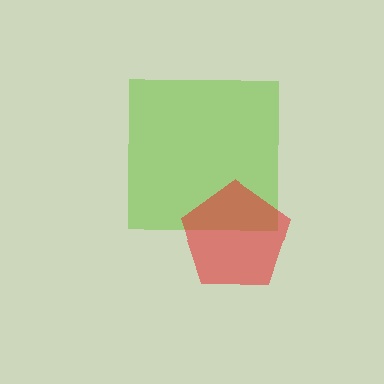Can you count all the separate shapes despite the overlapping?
Yes, there are 2 separate shapes.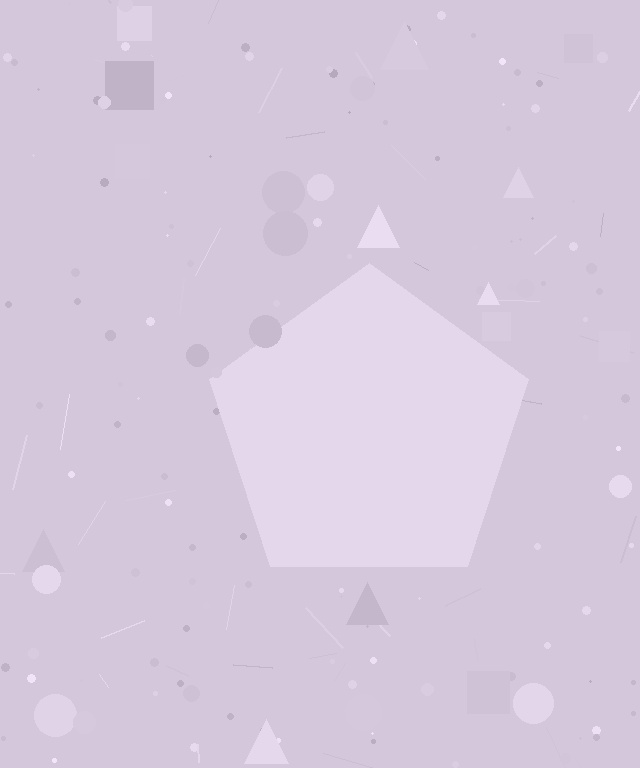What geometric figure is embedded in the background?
A pentagon is embedded in the background.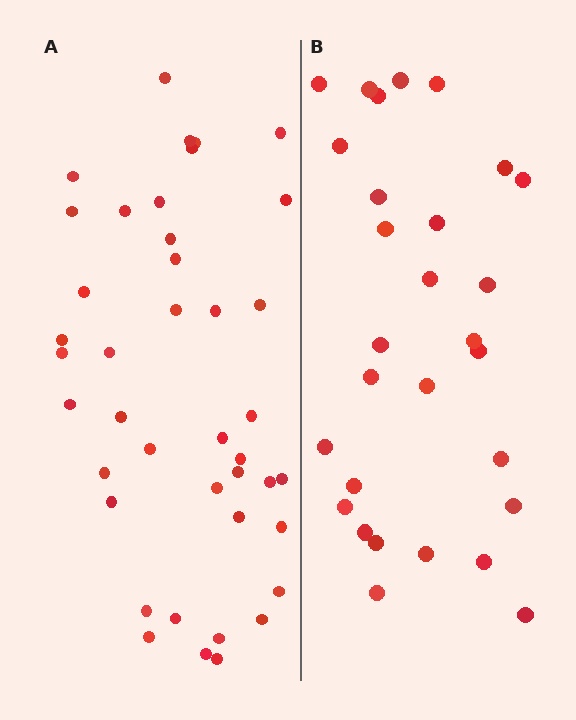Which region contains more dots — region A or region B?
Region A (the left region) has more dots.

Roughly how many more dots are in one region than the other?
Region A has roughly 12 or so more dots than region B.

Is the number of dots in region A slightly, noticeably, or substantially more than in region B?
Region A has noticeably more, but not dramatically so. The ratio is roughly 1.4 to 1.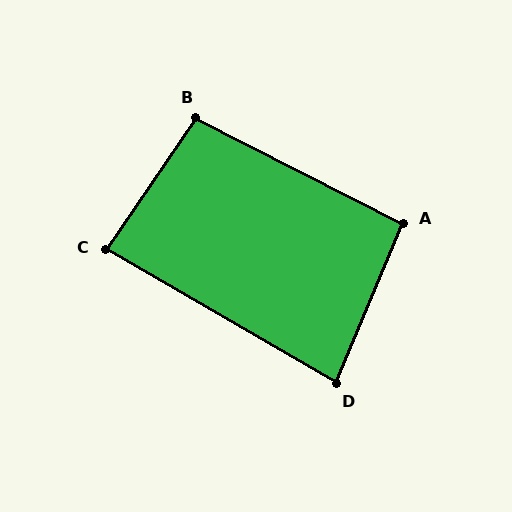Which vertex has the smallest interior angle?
D, at approximately 83 degrees.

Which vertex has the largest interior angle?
B, at approximately 97 degrees.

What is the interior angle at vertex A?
Approximately 94 degrees (approximately right).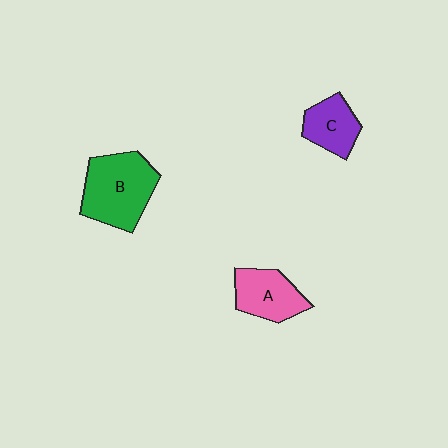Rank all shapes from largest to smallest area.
From largest to smallest: B (green), A (pink), C (purple).